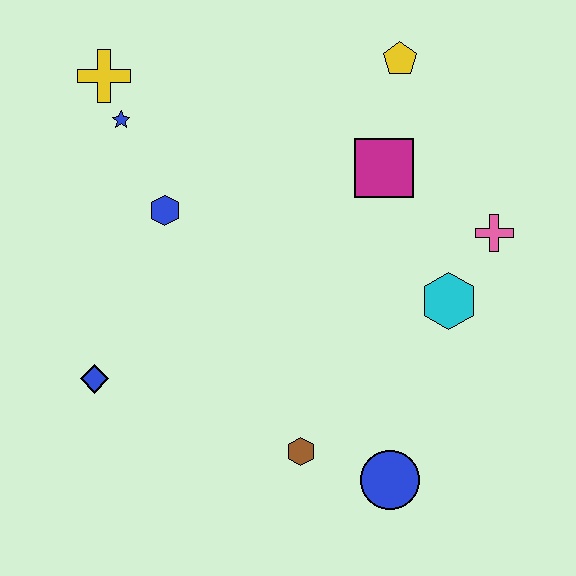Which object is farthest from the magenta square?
The blue diamond is farthest from the magenta square.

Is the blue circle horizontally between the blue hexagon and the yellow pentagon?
Yes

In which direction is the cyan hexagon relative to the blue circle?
The cyan hexagon is above the blue circle.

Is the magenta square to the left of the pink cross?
Yes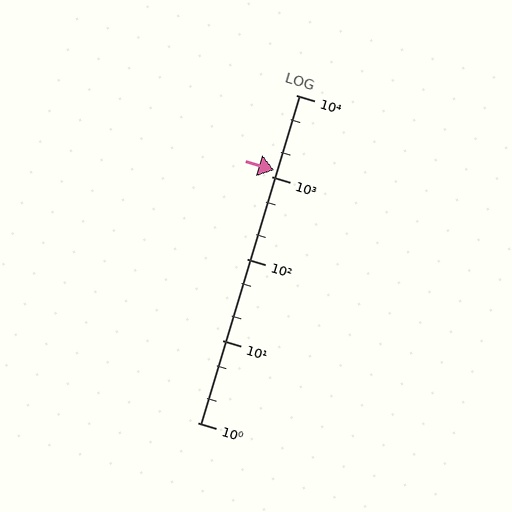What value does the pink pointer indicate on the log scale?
The pointer indicates approximately 1200.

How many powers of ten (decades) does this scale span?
The scale spans 4 decades, from 1 to 10000.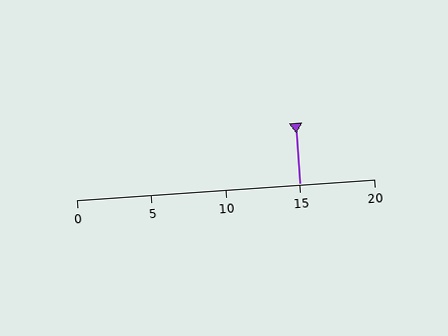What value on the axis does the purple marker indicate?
The marker indicates approximately 15.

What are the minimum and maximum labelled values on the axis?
The axis runs from 0 to 20.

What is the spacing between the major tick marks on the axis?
The major ticks are spaced 5 apart.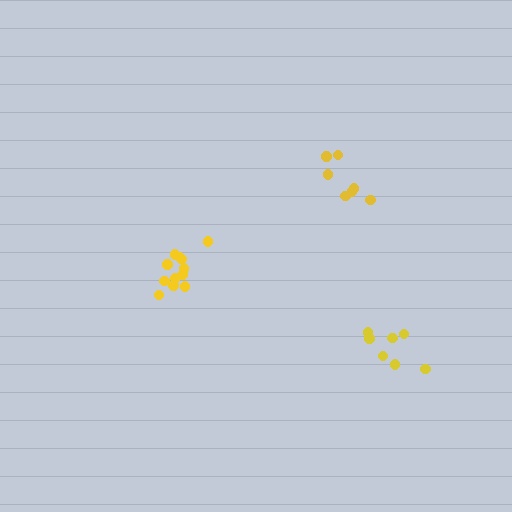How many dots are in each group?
Group 1: 12 dots, Group 2: 7 dots, Group 3: 7 dots (26 total).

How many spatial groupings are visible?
There are 3 spatial groupings.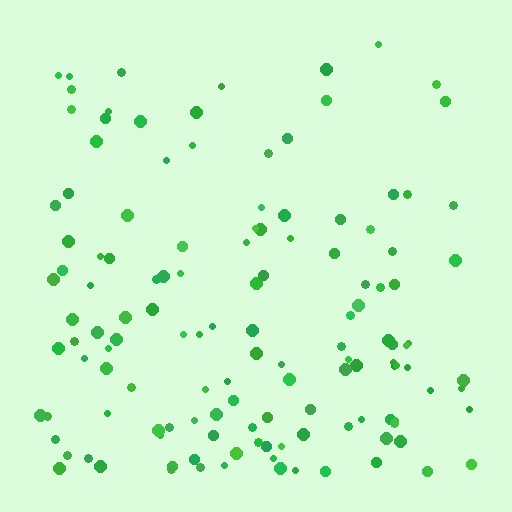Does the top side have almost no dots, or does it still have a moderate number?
Still a moderate number, just noticeably fewer than the bottom.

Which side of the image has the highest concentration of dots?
The bottom.